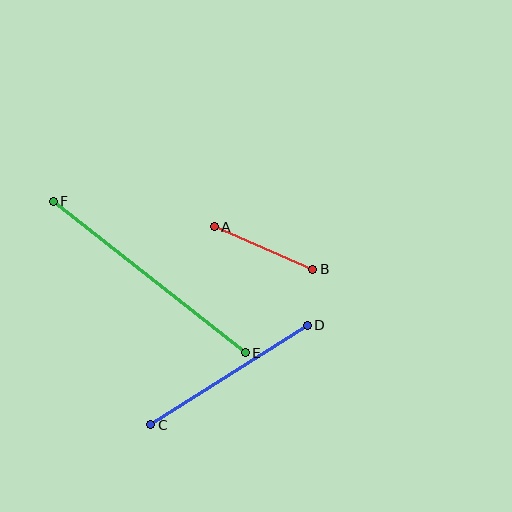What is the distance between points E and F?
The distance is approximately 244 pixels.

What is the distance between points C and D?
The distance is approximately 186 pixels.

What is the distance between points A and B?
The distance is approximately 107 pixels.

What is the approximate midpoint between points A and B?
The midpoint is at approximately (264, 248) pixels.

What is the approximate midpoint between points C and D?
The midpoint is at approximately (229, 375) pixels.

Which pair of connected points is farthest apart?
Points E and F are farthest apart.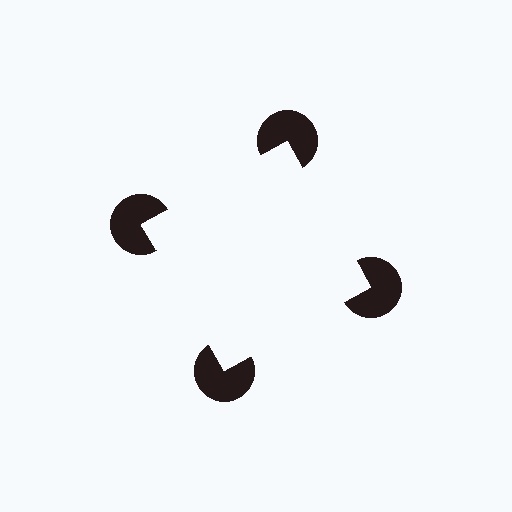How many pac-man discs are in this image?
There are 4 — one at each vertex of the illusory square.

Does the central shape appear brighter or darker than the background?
It typically appears slightly brighter than the background, even though no actual brightness change is drawn.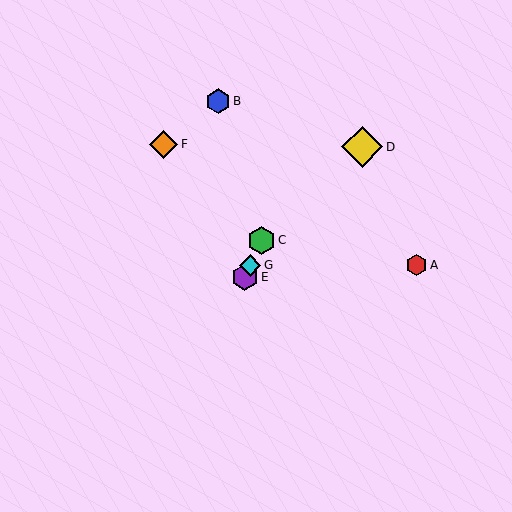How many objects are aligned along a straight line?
3 objects (C, E, G) are aligned along a straight line.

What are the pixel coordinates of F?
Object F is at (164, 144).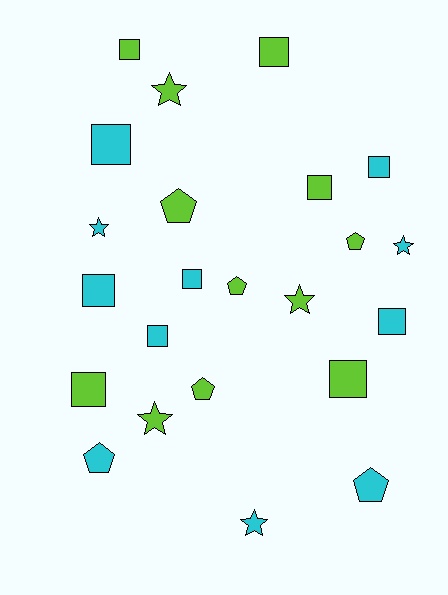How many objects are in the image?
There are 23 objects.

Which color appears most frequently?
Lime, with 12 objects.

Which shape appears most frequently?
Square, with 11 objects.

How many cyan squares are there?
There are 6 cyan squares.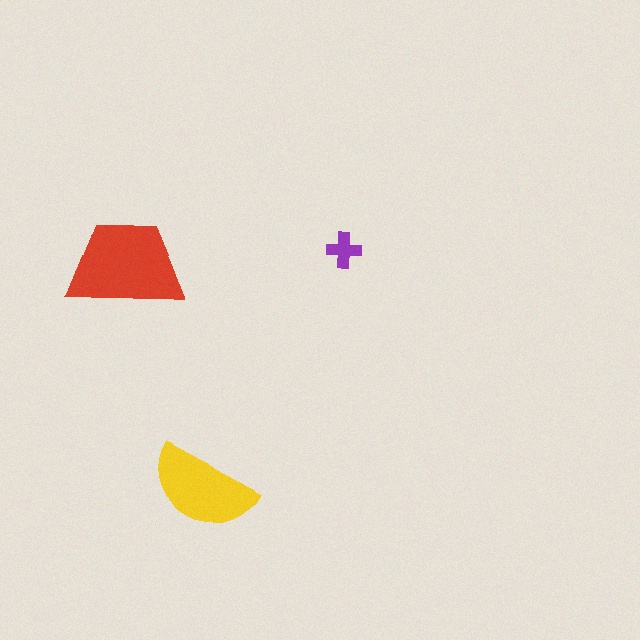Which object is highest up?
The purple cross is topmost.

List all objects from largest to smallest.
The red trapezoid, the yellow semicircle, the purple cross.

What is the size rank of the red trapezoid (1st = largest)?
1st.